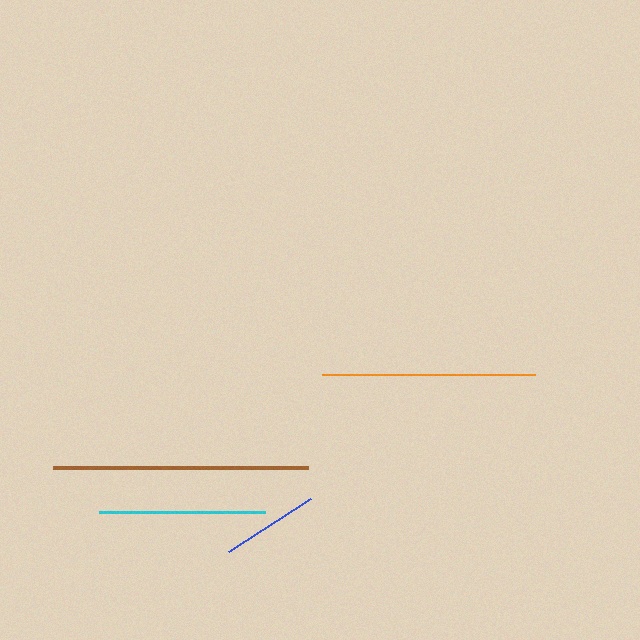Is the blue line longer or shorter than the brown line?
The brown line is longer than the blue line.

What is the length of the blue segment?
The blue segment is approximately 97 pixels long.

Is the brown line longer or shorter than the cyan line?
The brown line is longer than the cyan line.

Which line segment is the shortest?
The blue line is the shortest at approximately 97 pixels.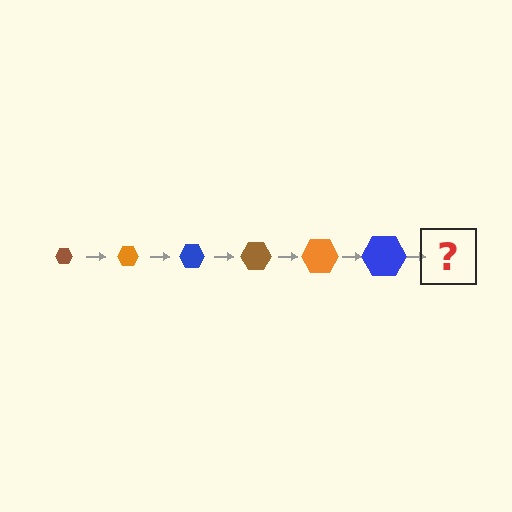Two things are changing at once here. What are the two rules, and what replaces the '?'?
The two rules are that the hexagon grows larger each step and the color cycles through brown, orange, and blue. The '?' should be a brown hexagon, larger than the previous one.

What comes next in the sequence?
The next element should be a brown hexagon, larger than the previous one.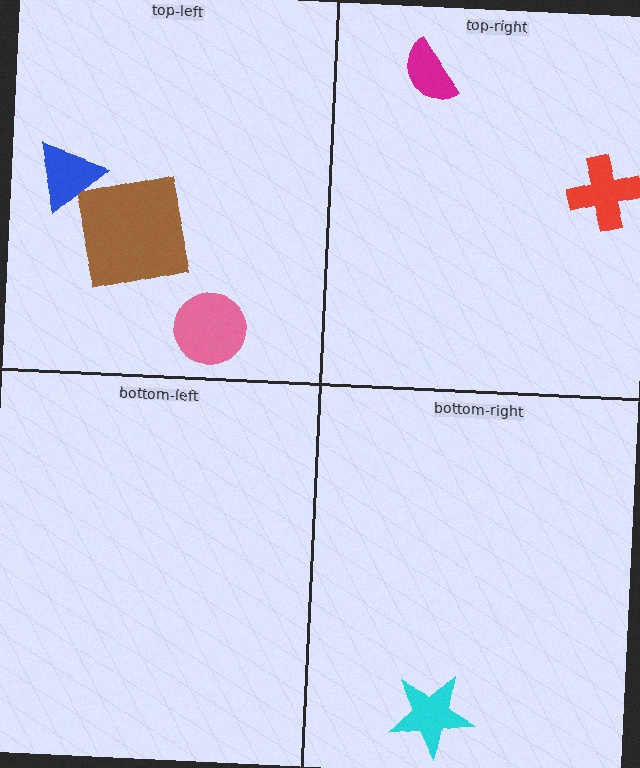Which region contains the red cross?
The top-right region.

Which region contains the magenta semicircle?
The top-right region.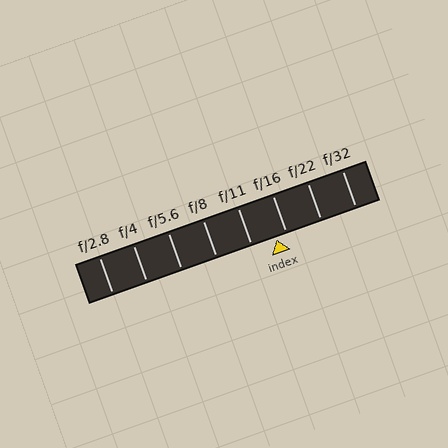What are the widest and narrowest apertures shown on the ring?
The widest aperture shown is f/2.8 and the narrowest is f/32.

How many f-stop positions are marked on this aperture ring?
There are 8 f-stop positions marked.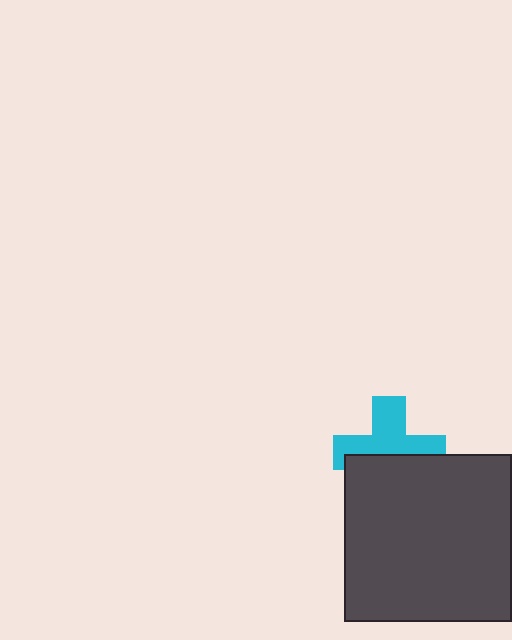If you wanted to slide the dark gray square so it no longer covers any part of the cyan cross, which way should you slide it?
Slide it down — that is the most direct way to separate the two shapes.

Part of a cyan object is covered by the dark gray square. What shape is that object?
It is a cross.